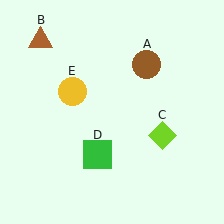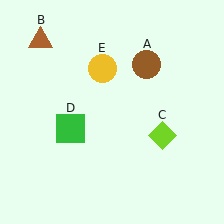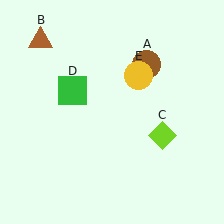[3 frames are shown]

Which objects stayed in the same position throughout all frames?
Brown circle (object A) and brown triangle (object B) and lime diamond (object C) remained stationary.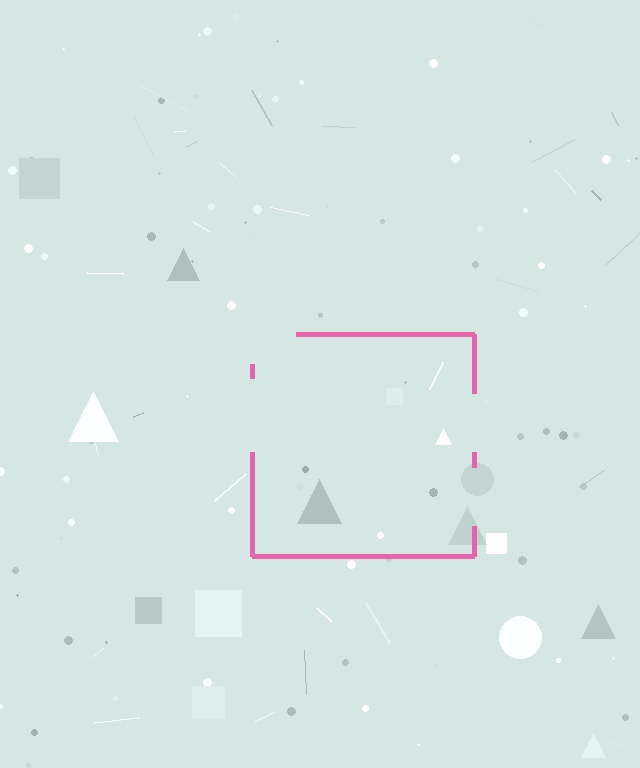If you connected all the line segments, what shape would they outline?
They would outline a square.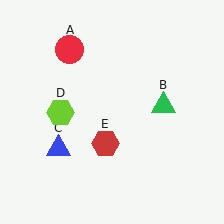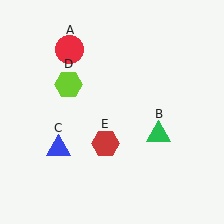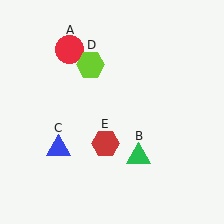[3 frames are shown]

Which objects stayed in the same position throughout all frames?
Red circle (object A) and blue triangle (object C) and red hexagon (object E) remained stationary.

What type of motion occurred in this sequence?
The green triangle (object B), lime hexagon (object D) rotated clockwise around the center of the scene.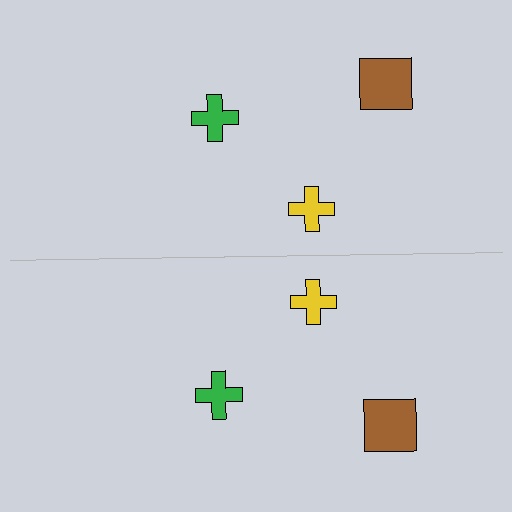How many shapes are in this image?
There are 6 shapes in this image.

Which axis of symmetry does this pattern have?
The pattern has a horizontal axis of symmetry running through the center of the image.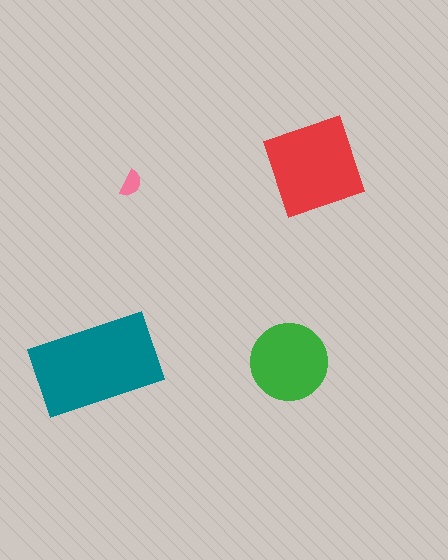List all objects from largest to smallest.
The teal rectangle, the red square, the green circle, the pink semicircle.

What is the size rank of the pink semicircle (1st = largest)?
4th.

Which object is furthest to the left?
The teal rectangle is leftmost.